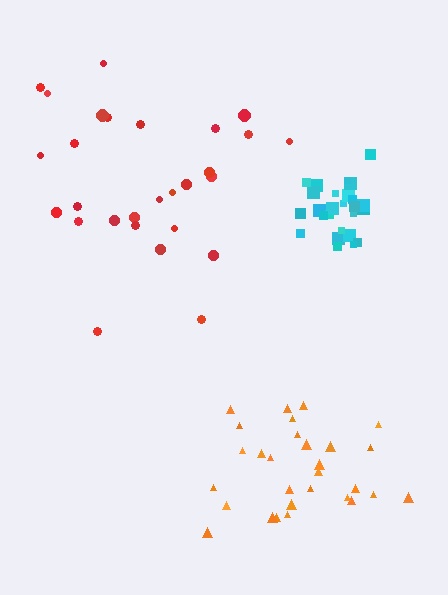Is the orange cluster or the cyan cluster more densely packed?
Cyan.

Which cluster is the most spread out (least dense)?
Red.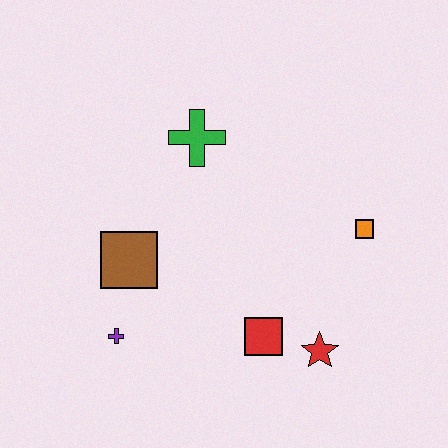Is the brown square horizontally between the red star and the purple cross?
Yes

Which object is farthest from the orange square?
The purple cross is farthest from the orange square.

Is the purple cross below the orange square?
Yes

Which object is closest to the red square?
The red star is closest to the red square.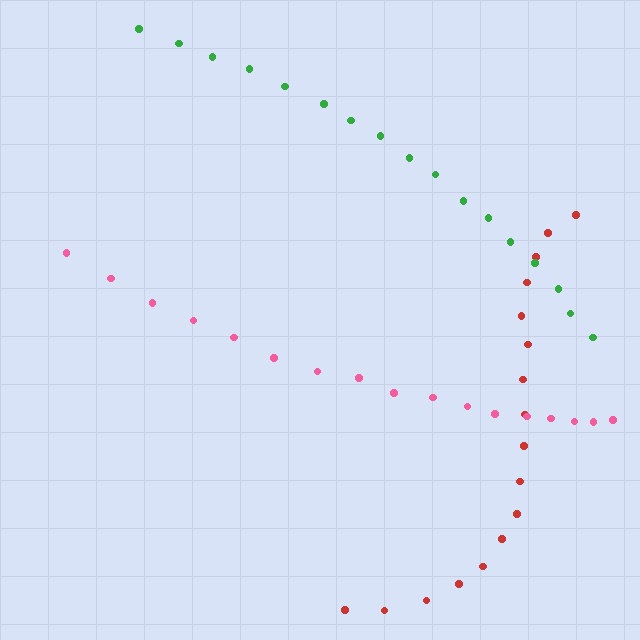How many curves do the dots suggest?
There are 3 distinct paths.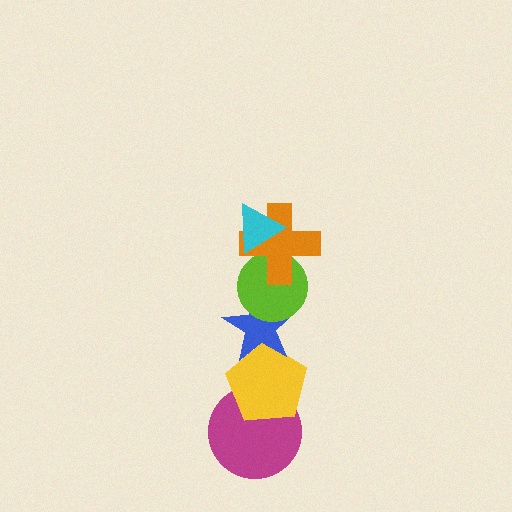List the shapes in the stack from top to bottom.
From top to bottom: the cyan triangle, the orange cross, the lime circle, the blue star, the yellow pentagon, the magenta circle.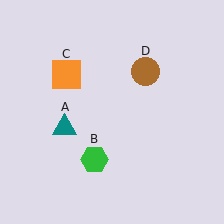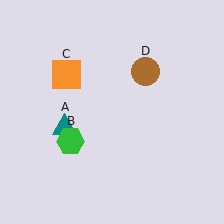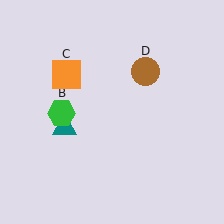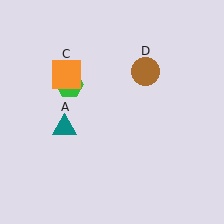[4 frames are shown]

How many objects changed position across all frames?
1 object changed position: green hexagon (object B).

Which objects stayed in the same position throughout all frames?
Teal triangle (object A) and orange square (object C) and brown circle (object D) remained stationary.